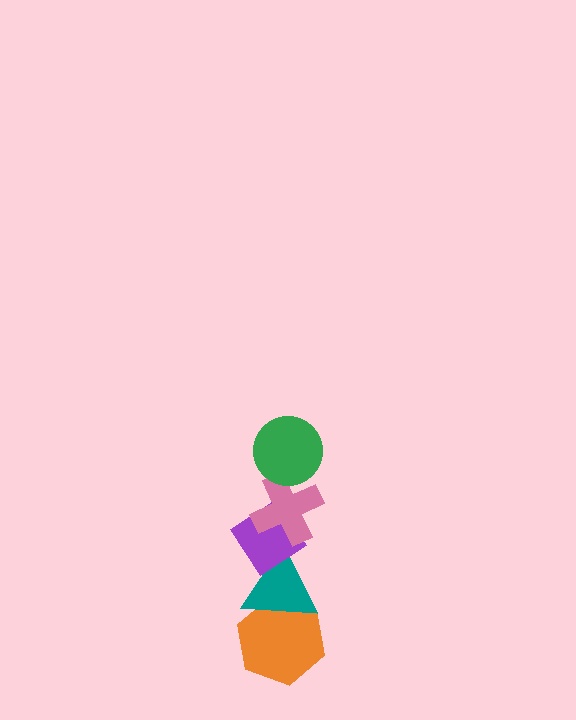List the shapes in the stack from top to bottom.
From top to bottom: the green circle, the pink cross, the purple diamond, the teal triangle, the orange hexagon.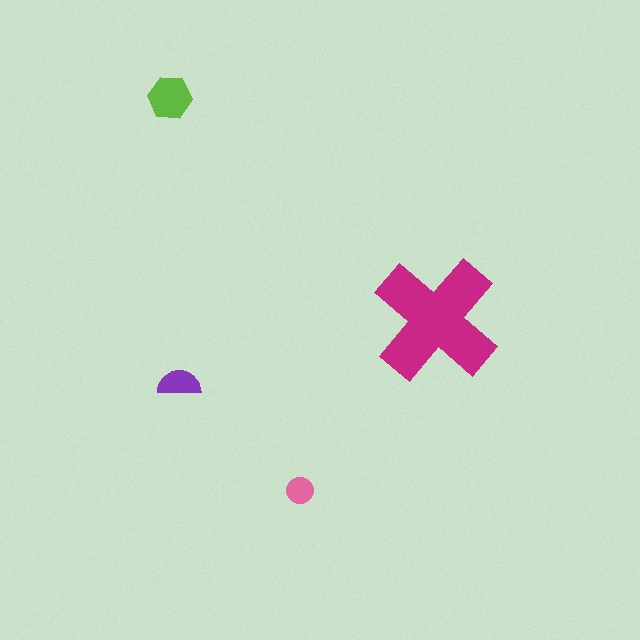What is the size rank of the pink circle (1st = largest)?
4th.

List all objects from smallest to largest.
The pink circle, the purple semicircle, the lime hexagon, the magenta cross.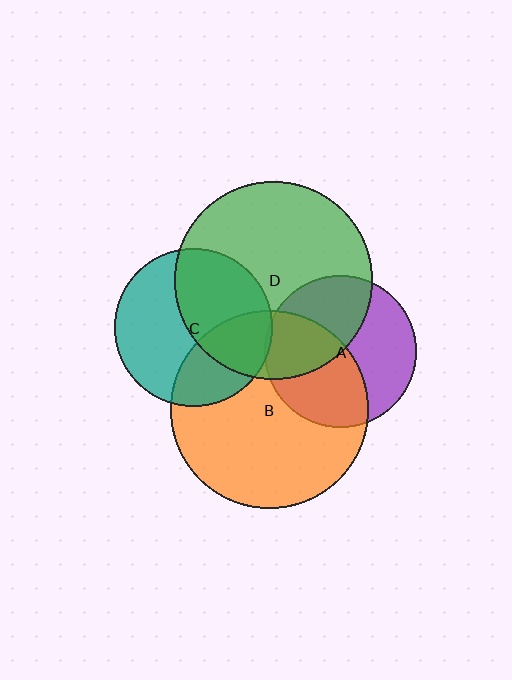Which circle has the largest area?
Circle D (green).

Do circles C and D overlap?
Yes.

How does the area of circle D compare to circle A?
Approximately 1.7 times.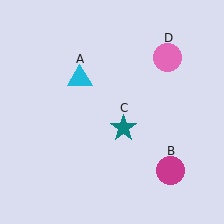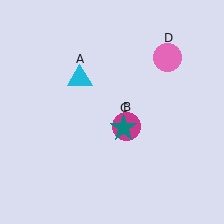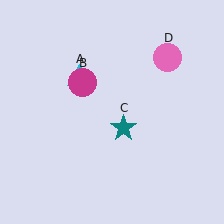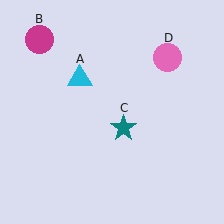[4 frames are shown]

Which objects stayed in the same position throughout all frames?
Cyan triangle (object A) and teal star (object C) and pink circle (object D) remained stationary.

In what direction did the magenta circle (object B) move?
The magenta circle (object B) moved up and to the left.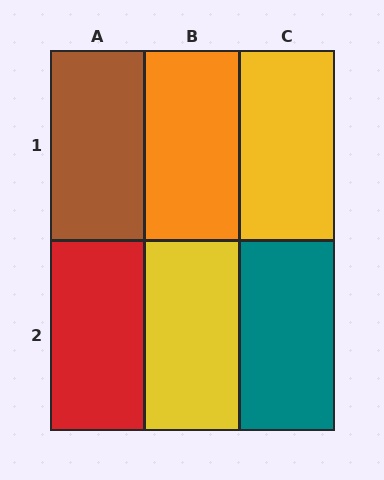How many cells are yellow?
2 cells are yellow.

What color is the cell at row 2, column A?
Red.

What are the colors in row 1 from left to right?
Brown, orange, yellow.